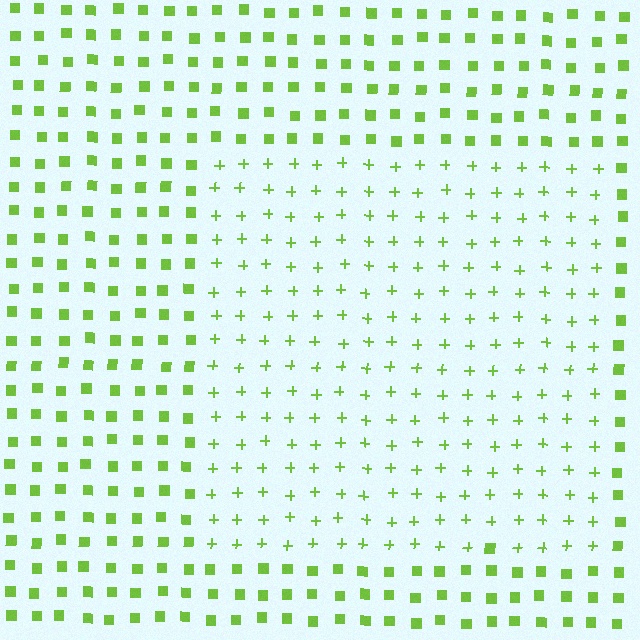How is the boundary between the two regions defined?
The boundary is defined by a change in element shape: plus signs inside vs. squares outside. All elements share the same color and spacing.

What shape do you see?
I see a rectangle.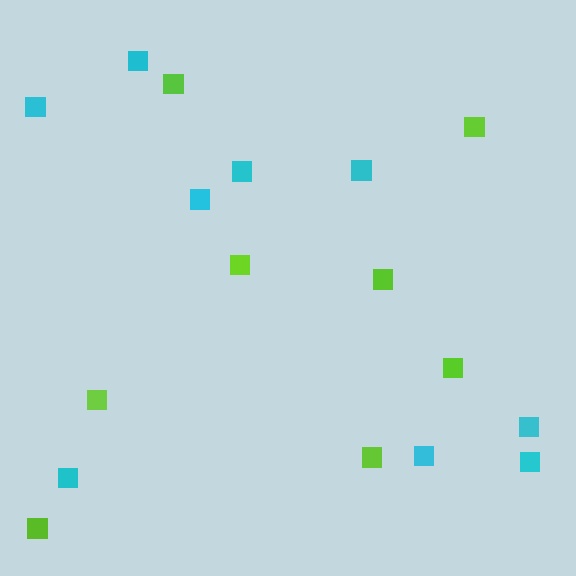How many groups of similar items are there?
There are 2 groups: one group of lime squares (8) and one group of cyan squares (9).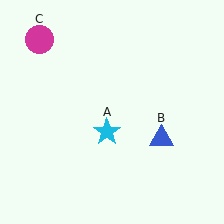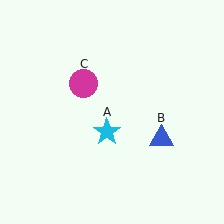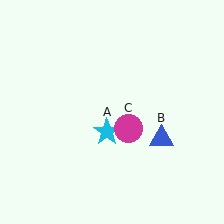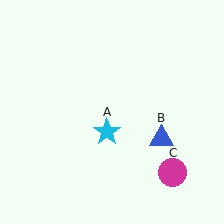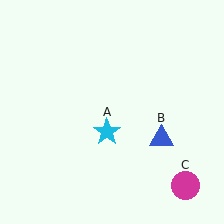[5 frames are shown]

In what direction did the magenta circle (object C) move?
The magenta circle (object C) moved down and to the right.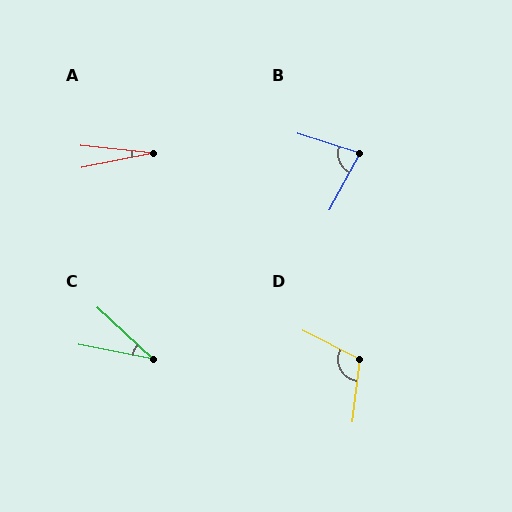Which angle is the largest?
D, at approximately 110 degrees.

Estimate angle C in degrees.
Approximately 32 degrees.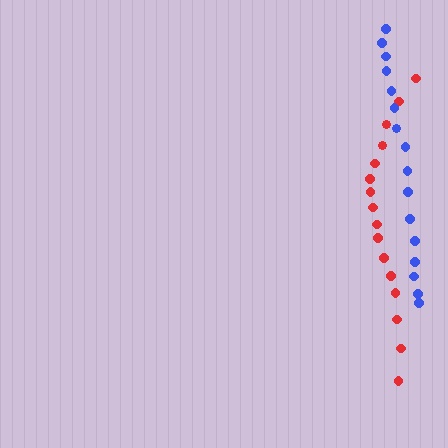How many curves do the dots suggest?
There are 2 distinct paths.